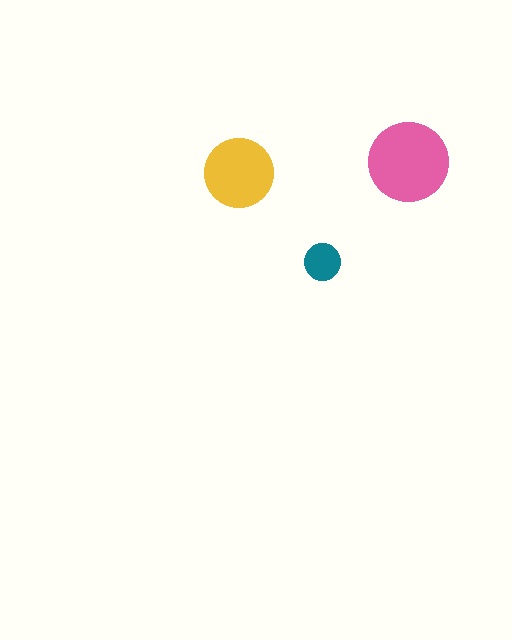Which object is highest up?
The pink circle is topmost.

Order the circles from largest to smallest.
the pink one, the yellow one, the teal one.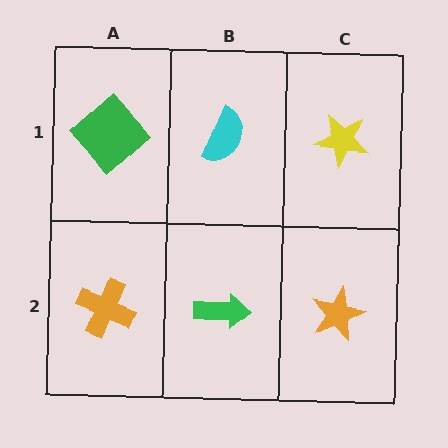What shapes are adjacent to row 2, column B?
A cyan semicircle (row 1, column B), an orange cross (row 2, column A), an orange star (row 2, column C).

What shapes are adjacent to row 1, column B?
A green arrow (row 2, column B), a green diamond (row 1, column A), a yellow star (row 1, column C).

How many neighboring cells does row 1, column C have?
2.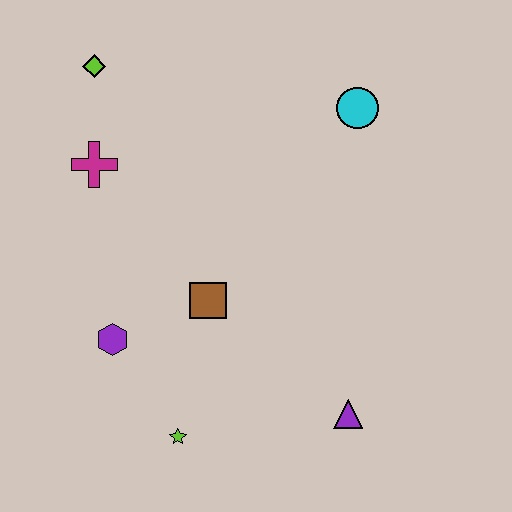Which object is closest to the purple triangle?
The lime star is closest to the purple triangle.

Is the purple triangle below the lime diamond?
Yes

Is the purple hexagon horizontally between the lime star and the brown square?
No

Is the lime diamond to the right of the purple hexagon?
No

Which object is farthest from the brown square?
The lime diamond is farthest from the brown square.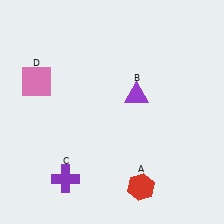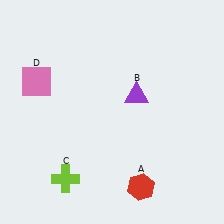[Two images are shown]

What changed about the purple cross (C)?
In Image 1, C is purple. In Image 2, it changed to lime.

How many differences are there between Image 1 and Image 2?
There is 1 difference between the two images.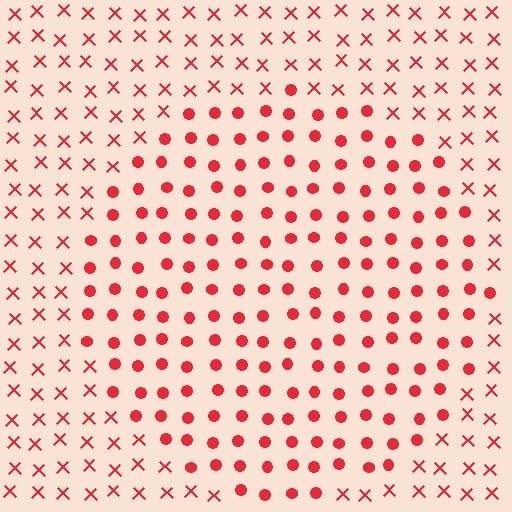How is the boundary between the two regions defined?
The boundary is defined by a change in element shape: circles inside vs. X marks outside. All elements share the same color and spacing.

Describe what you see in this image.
The image is filled with small red elements arranged in a uniform grid. A circle-shaped region contains circles, while the surrounding area contains X marks. The boundary is defined purely by the change in element shape.